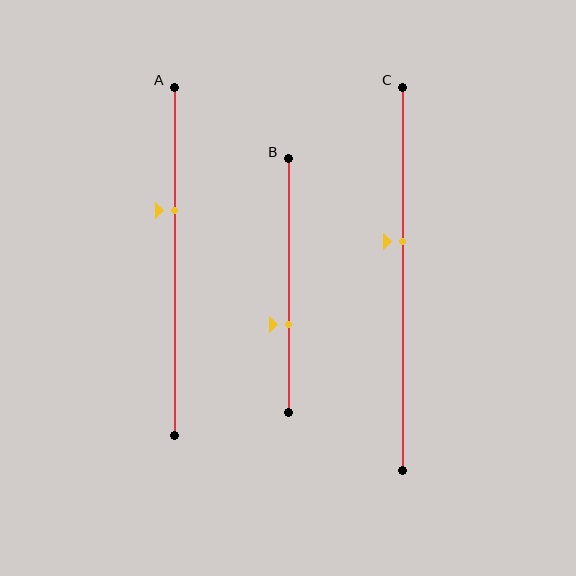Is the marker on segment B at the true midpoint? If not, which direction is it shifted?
No, the marker on segment B is shifted downward by about 15% of the segment length.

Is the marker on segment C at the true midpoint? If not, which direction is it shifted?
No, the marker on segment C is shifted upward by about 10% of the segment length.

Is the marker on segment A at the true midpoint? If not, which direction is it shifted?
No, the marker on segment A is shifted upward by about 15% of the segment length.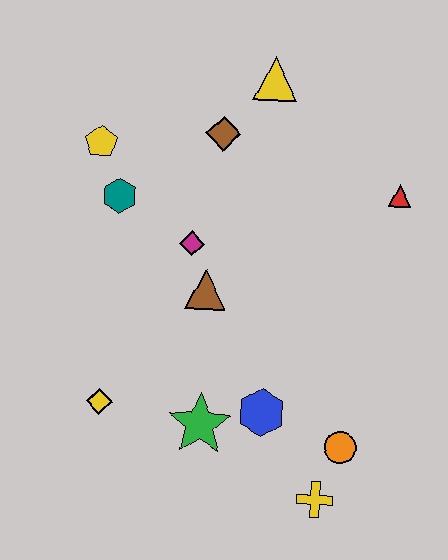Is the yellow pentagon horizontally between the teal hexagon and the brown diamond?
No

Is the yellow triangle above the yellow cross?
Yes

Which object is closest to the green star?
The blue hexagon is closest to the green star.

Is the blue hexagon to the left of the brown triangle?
No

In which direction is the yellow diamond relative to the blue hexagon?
The yellow diamond is to the left of the blue hexagon.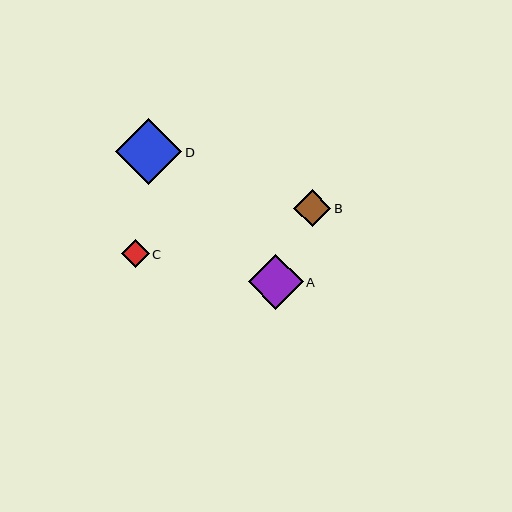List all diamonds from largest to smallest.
From largest to smallest: D, A, B, C.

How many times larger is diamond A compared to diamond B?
Diamond A is approximately 1.5 times the size of diamond B.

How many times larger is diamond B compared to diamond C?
Diamond B is approximately 1.3 times the size of diamond C.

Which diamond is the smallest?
Diamond C is the smallest with a size of approximately 27 pixels.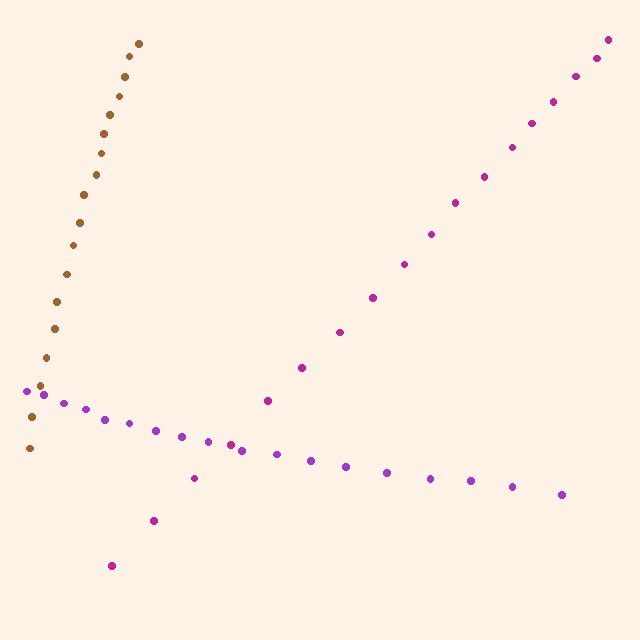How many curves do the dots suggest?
There are 3 distinct paths.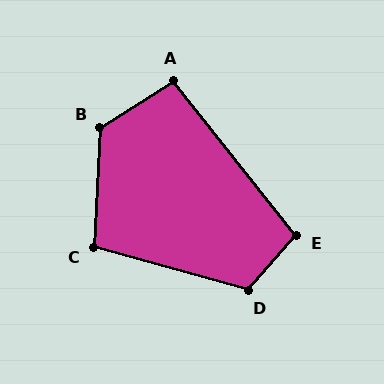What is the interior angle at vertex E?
Approximately 100 degrees (obtuse).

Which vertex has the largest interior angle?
B, at approximately 125 degrees.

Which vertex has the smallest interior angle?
A, at approximately 96 degrees.